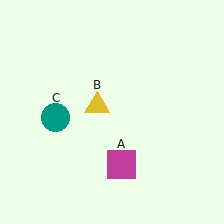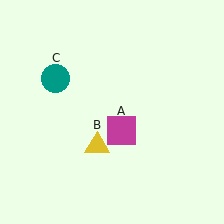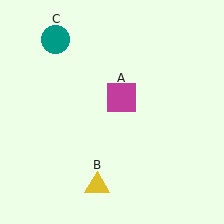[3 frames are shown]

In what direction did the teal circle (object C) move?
The teal circle (object C) moved up.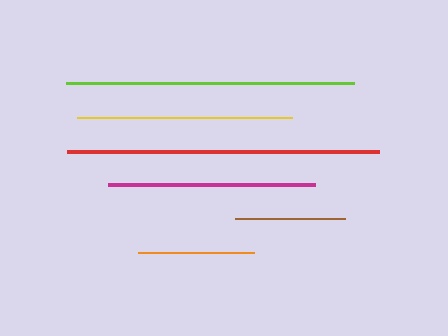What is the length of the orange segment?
The orange segment is approximately 117 pixels long.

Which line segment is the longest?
The red line is the longest at approximately 312 pixels.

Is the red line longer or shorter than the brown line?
The red line is longer than the brown line.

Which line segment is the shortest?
The brown line is the shortest at approximately 110 pixels.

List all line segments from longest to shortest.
From longest to shortest: red, lime, yellow, magenta, orange, brown.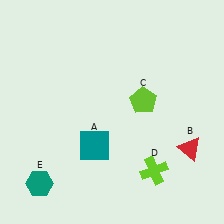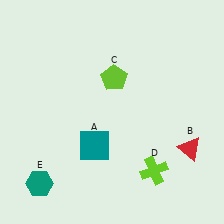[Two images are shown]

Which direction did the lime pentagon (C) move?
The lime pentagon (C) moved left.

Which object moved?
The lime pentagon (C) moved left.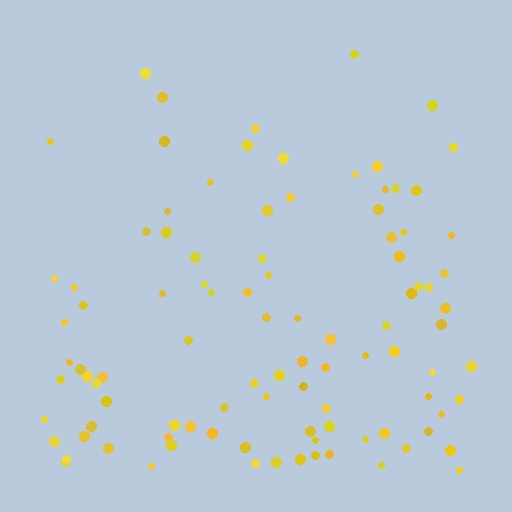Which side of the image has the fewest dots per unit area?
The top.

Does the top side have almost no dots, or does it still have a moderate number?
Still a moderate number, just noticeably fewer than the bottom.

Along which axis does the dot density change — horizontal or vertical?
Vertical.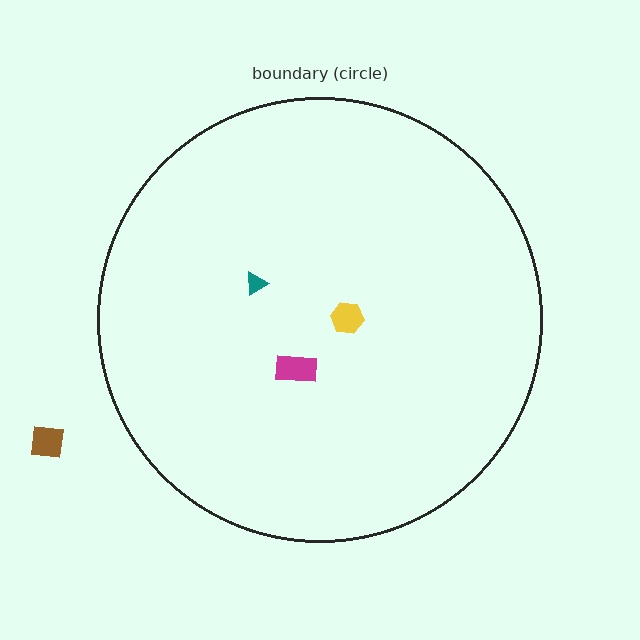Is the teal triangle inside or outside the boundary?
Inside.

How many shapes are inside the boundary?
3 inside, 1 outside.